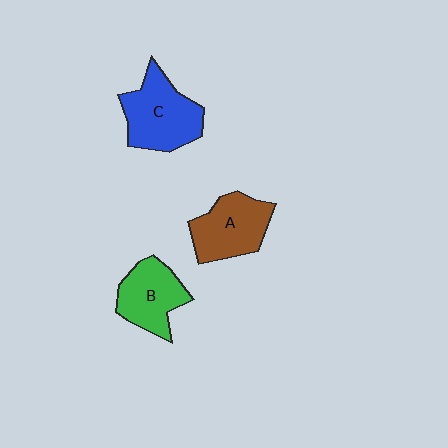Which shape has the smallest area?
Shape B (green).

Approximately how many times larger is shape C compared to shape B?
Approximately 1.3 times.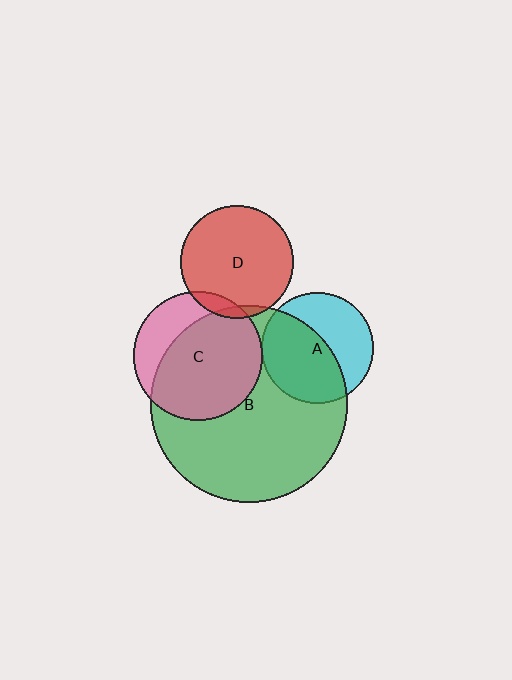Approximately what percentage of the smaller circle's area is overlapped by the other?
Approximately 10%.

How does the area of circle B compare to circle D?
Approximately 3.1 times.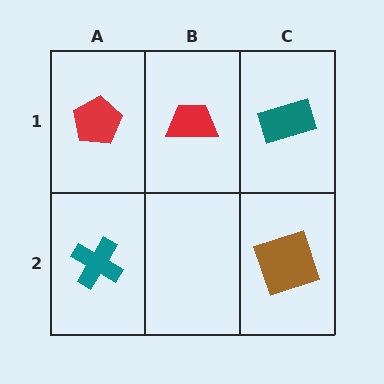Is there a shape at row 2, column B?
No, that cell is empty.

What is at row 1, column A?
A red pentagon.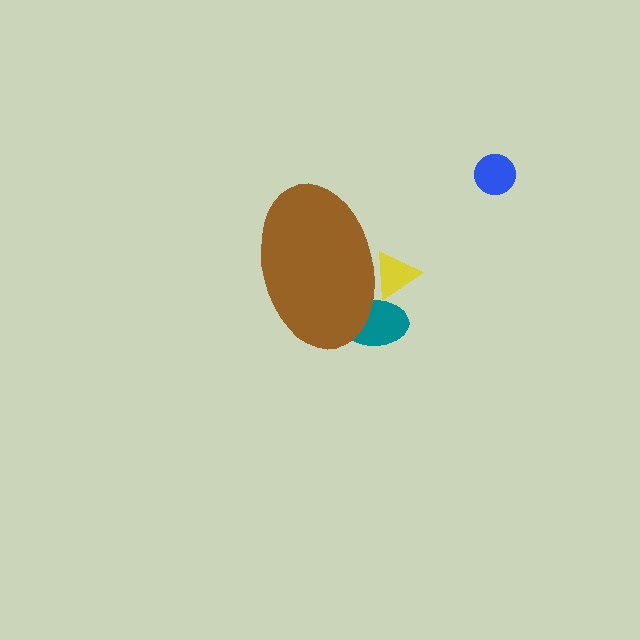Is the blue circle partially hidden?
No, the blue circle is fully visible.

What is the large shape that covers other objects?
A brown ellipse.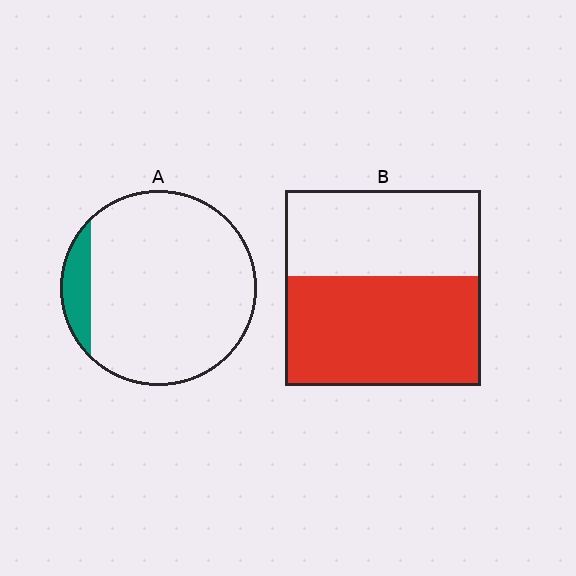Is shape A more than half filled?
No.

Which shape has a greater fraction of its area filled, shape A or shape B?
Shape B.